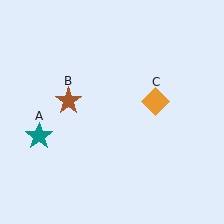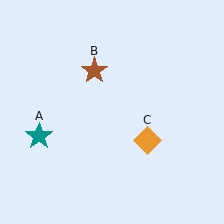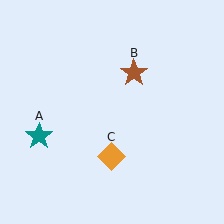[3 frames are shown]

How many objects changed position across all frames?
2 objects changed position: brown star (object B), orange diamond (object C).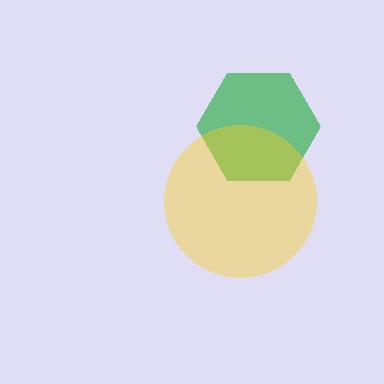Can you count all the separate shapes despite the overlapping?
Yes, there are 2 separate shapes.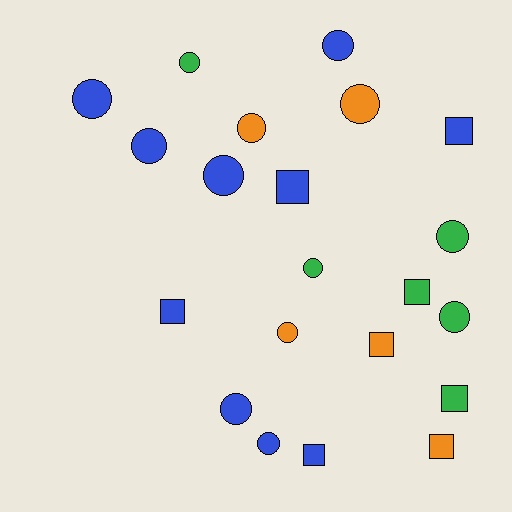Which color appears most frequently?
Blue, with 10 objects.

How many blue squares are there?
There are 4 blue squares.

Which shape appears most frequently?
Circle, with 13 objects.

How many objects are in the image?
There are 21 objects.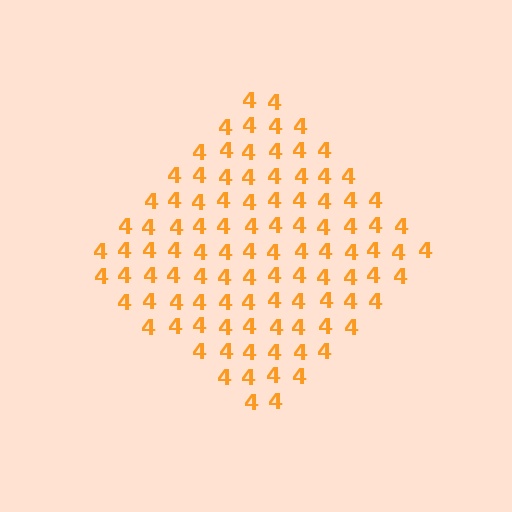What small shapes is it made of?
It is made of small digit 4's.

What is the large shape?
The large shape is a diamond.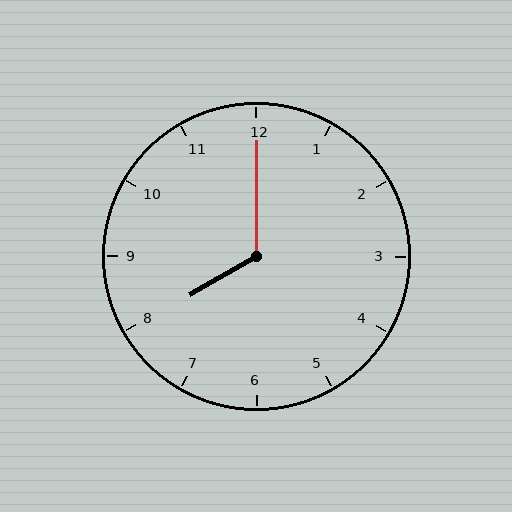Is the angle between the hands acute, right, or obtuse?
It is obtuse.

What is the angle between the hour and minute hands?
Approximately 120 degrees.